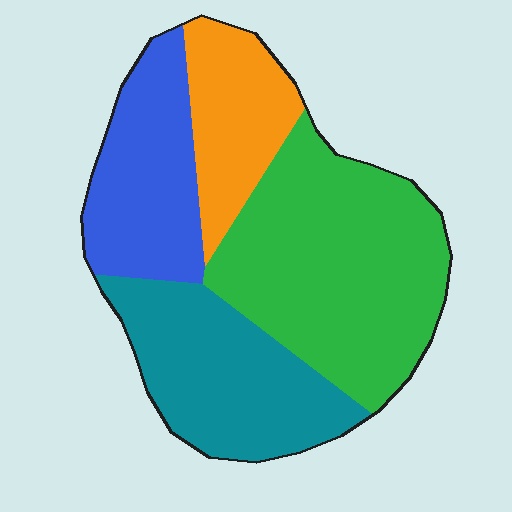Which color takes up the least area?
Orange, at roughly 15%.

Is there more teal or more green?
Green.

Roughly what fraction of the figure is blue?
Blue takes up about one fifth (1/5) of the figure.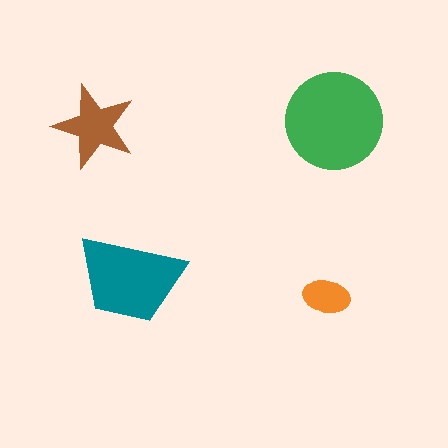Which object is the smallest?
The orange ellipse.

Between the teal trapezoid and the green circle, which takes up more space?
The green circle.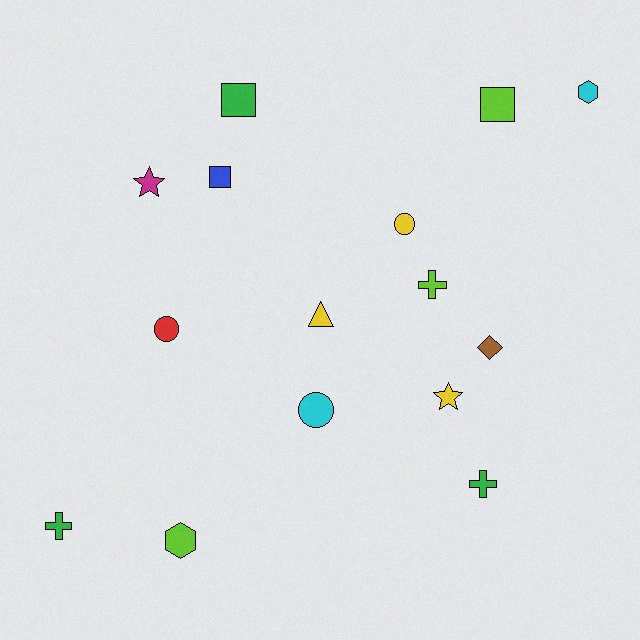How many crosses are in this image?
There are 3 crosses.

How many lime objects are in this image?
There are 3 lime objects.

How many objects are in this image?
There are 15 objects.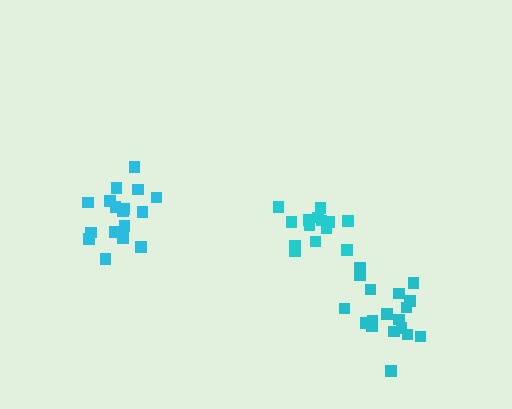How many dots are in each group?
Group 1: 18 dots, Group 2: 17 dots, Group 3: 14 dots (49 total).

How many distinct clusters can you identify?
There are 3 distinct clusters.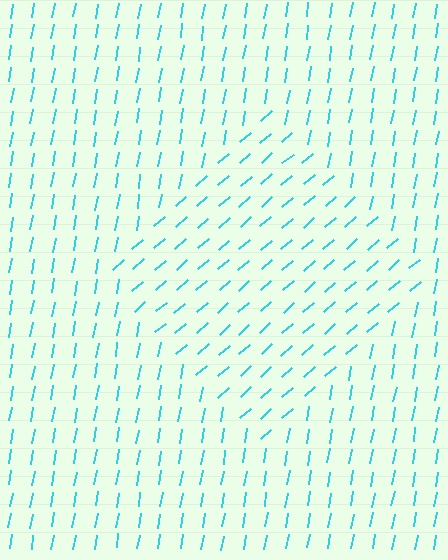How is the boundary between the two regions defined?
The boundary is defined purely by a change in line orientation (approximately 39 degrees difference). All lines are the same color and thickness.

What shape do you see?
I see a diamond.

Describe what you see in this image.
The image is filled with small cyan line segments. A diamond region in the image has lines oriented differently from the surrounding lines, creating a visible texture boundary.